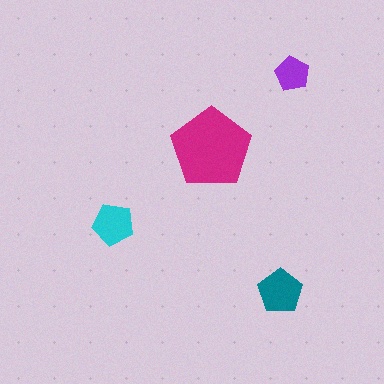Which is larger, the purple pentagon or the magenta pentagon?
The magenta one.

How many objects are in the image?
There are 4 objects in the image.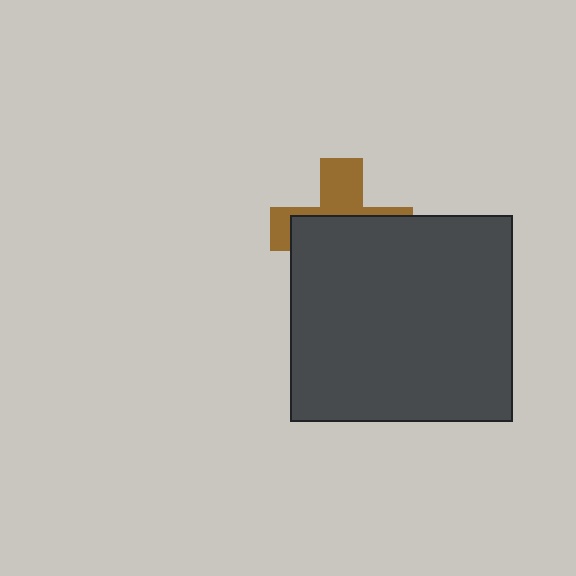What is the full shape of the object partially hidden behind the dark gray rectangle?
The partially hidden object is a brown cross.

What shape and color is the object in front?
The object in front is a dark gray rectangle.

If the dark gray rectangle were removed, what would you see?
You would see the complete brown cross.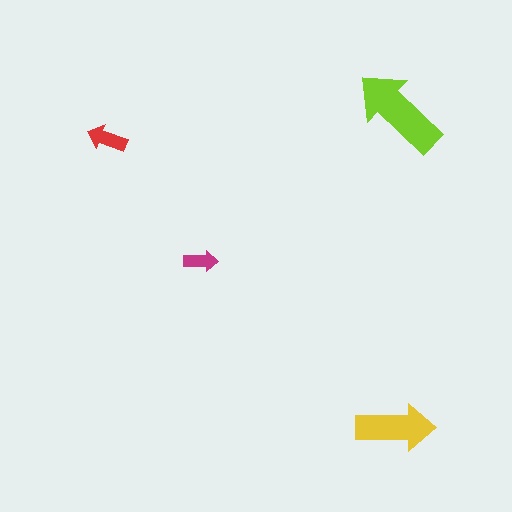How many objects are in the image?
There are 4 objects in the image.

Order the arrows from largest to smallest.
the lime one, the yellow one, the red one, the magenta one.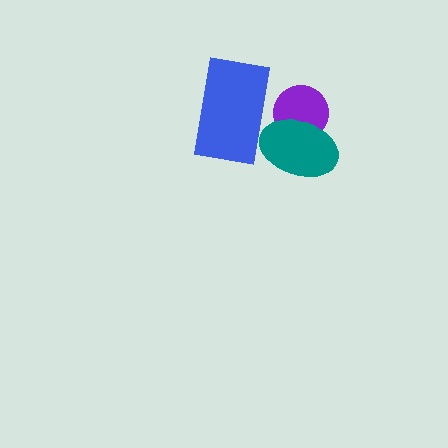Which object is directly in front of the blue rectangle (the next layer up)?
The purple circle is directly in front of the blue rectangle.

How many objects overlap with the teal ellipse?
2 objects overlap with the teal ellipse.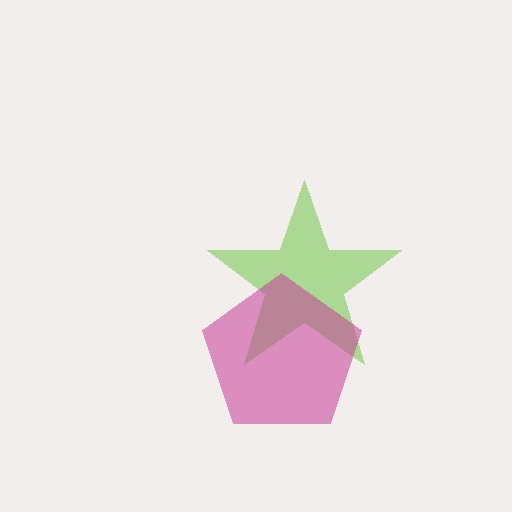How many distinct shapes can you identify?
There are 2 distinct shapes: a lime star, a magenta pentagon.